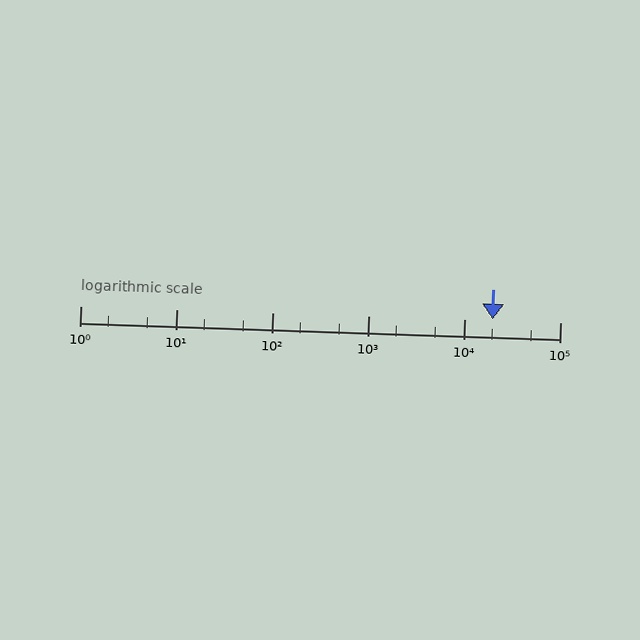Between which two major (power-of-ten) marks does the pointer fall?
The pointer is between 10000 and 100000.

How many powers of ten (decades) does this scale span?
The scale spans 5 decades, from 1 to 100000.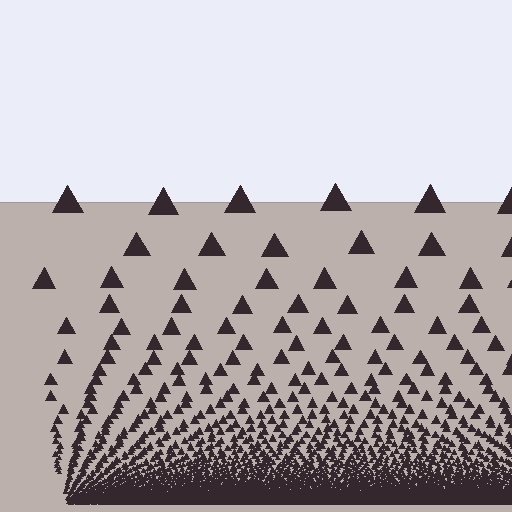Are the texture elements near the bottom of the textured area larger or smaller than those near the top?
Smaller. The gradient is inverted — elements near the bottom are smaller and denser.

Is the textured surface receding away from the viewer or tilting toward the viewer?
The surface appears to tilt toward the viewer. Texture elements get larger and sparser toward the top.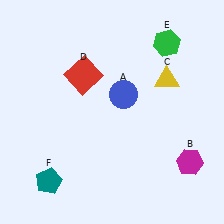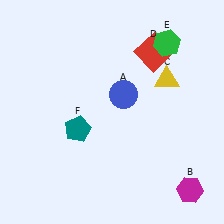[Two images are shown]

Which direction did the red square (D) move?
The red square (D) moved right.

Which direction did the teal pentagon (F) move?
The teal pentagon (F) moved up.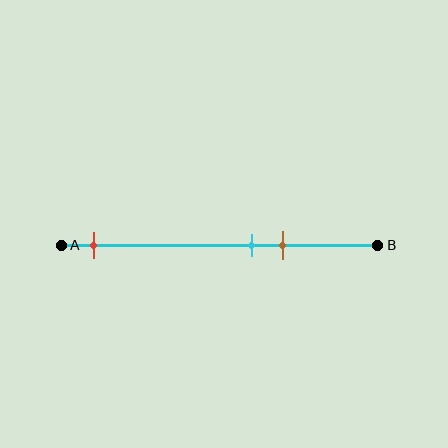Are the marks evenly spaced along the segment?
No, the marks are not evenly spaced.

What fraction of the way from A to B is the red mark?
The red mark is approximately 10% (0.1) of the way from A to B.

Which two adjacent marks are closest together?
The cyan and brown marks are the closest adjacent pair.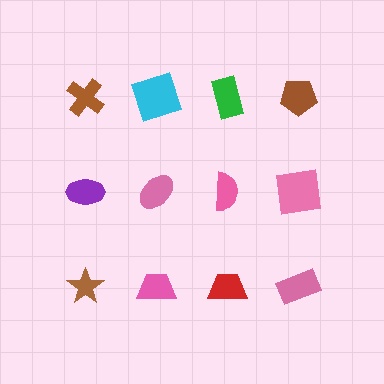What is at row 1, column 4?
A brown pentagon.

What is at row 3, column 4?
A pink rectangle.